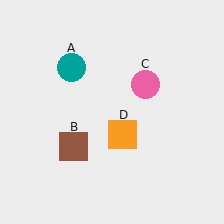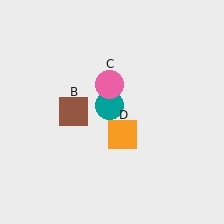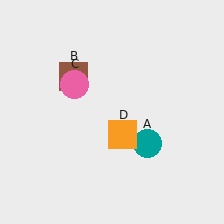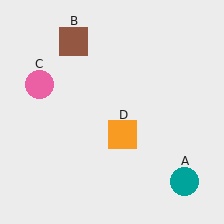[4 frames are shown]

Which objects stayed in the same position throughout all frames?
Orange square (object D) remained stationary.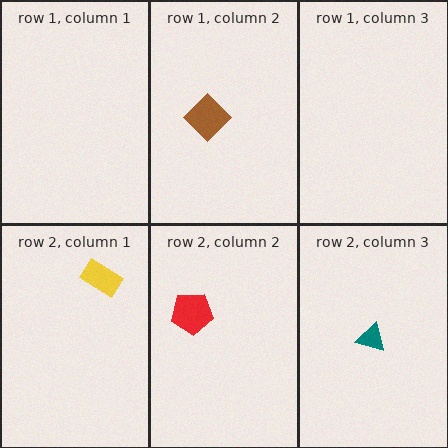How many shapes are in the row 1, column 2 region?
1.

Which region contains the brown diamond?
The row 1, column 2 region.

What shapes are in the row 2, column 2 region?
The red pentagon.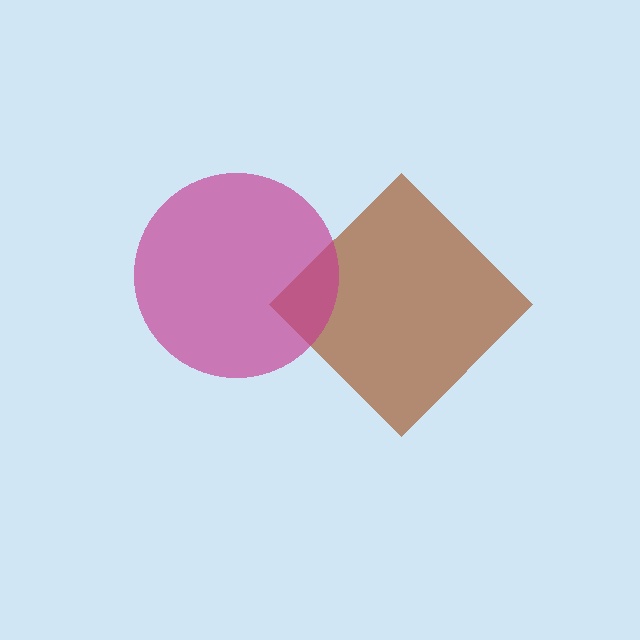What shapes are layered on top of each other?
The layered shapes are: a brown diamond, a magenta circle.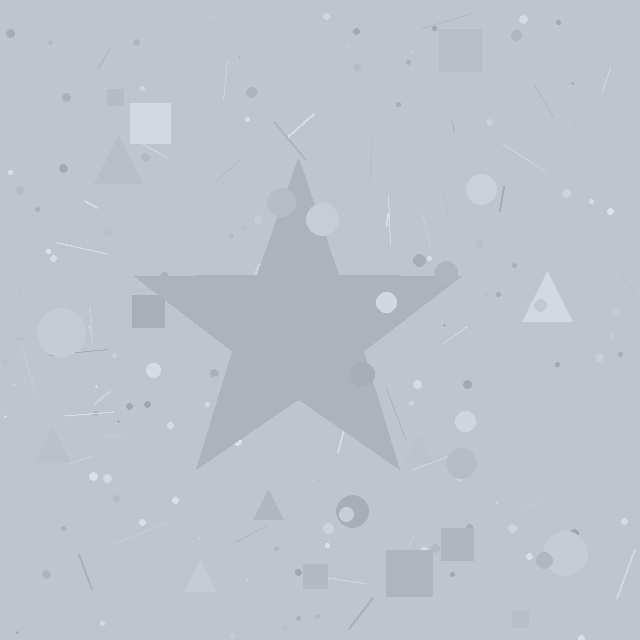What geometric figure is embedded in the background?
A star is embedded in the background.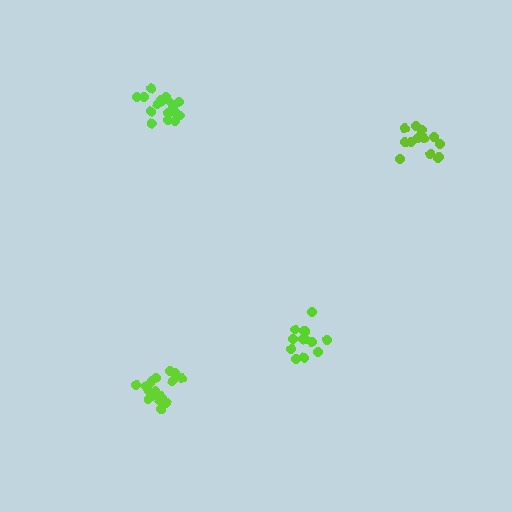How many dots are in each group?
Group 1: 17 dots, Group 2: 13 dots, Group 3: 14 dots, Group 4: 18 dots (62 total).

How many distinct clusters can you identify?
There are 4 distinct clusters.